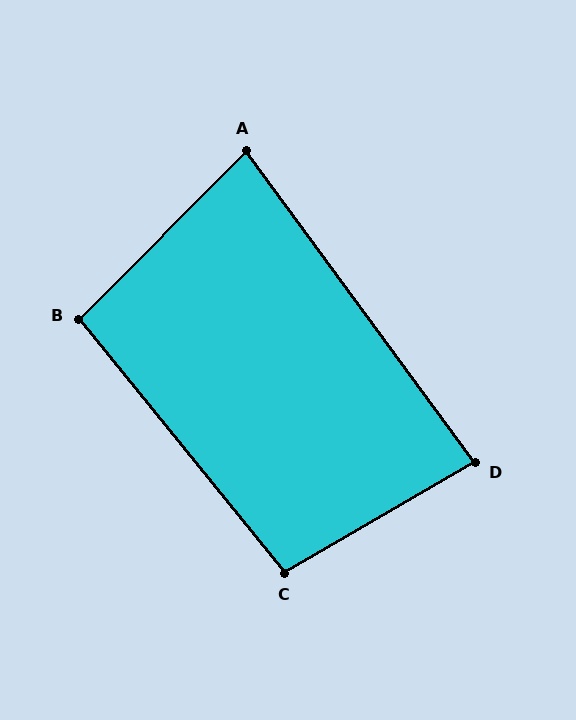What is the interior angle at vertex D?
Approximately 84 degrees (acute).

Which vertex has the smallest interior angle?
A, at approximately 81 degrees.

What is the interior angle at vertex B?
Approximately 96 degrees (obtuse).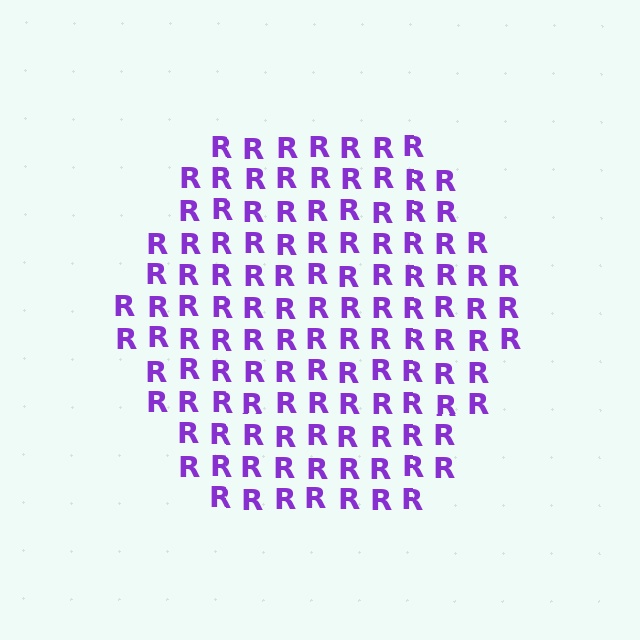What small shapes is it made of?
It is made of small letter R's.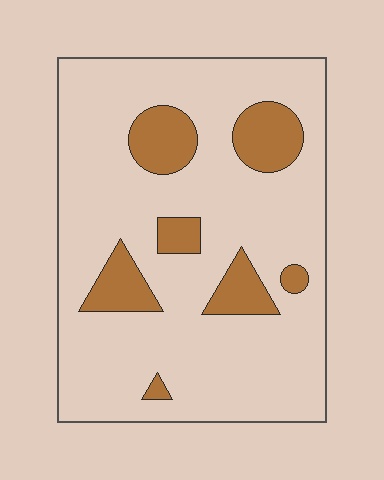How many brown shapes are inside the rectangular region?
7.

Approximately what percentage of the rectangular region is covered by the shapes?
Approximately 15%.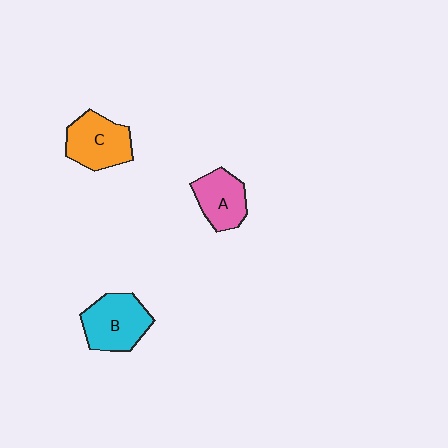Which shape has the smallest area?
Shape A (pink).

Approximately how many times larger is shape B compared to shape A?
Approximately 1.3 times.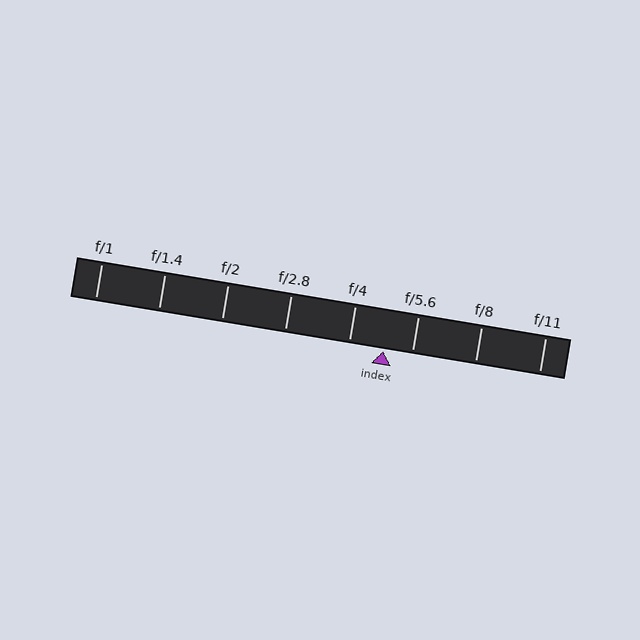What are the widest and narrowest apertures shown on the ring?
The widest aperture shown is f/1 and the narrowest is f/11.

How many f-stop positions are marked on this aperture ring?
There are 8 f-stop positions marked.